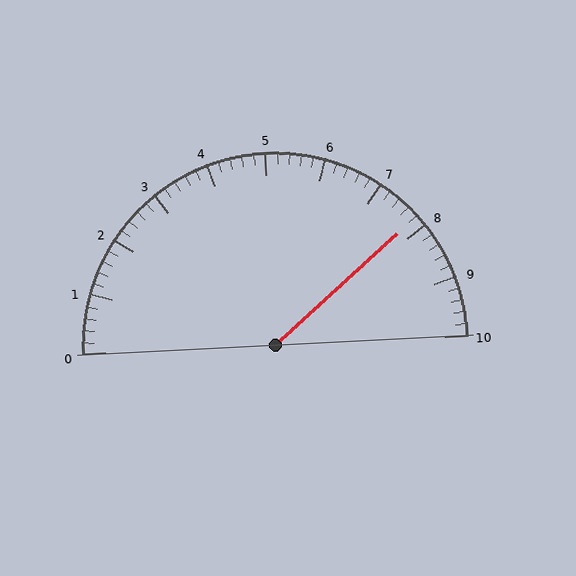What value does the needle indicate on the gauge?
The needle indicates approximately 7.8.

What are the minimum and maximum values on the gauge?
The gauge ranges from 0 to 10.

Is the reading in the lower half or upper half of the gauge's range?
The reading is in the upper half of the range (0 to 10).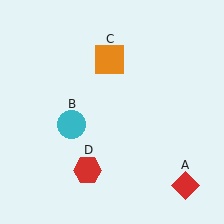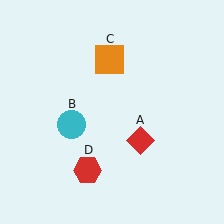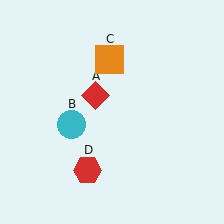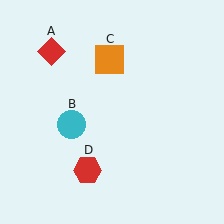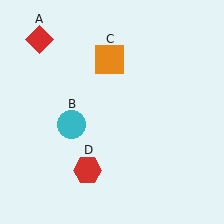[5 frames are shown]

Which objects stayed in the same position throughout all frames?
Cyan circle (object B) and orange square (object C) and red hexagon (object D) remained stationary.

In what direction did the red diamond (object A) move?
The red diamond (object A) moved up and to the left.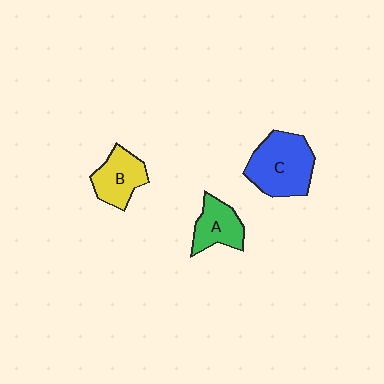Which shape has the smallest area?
Shape A (green).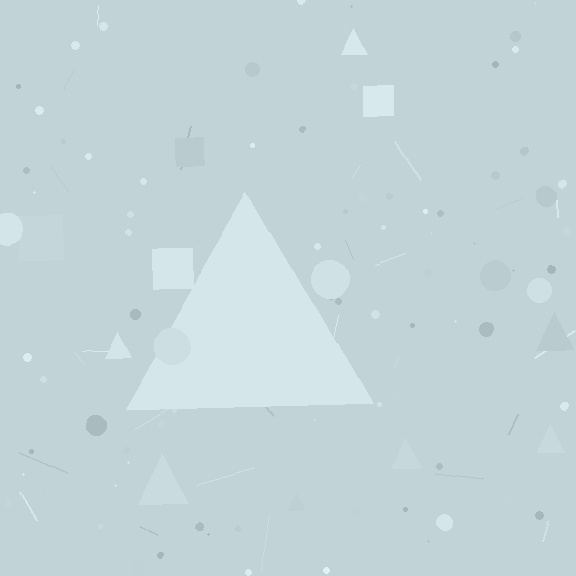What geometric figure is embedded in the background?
A triangle is embedded in the background.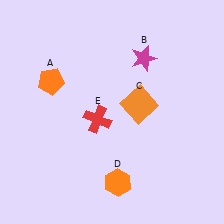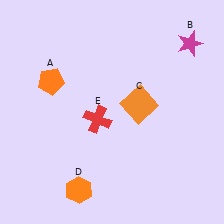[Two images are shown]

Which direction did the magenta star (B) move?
The magenta star (B) moved right.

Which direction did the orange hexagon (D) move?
The orange hexagon (D) moved left.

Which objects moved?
The objects that moved are: the magenta star (B), the orange hexagon (D).